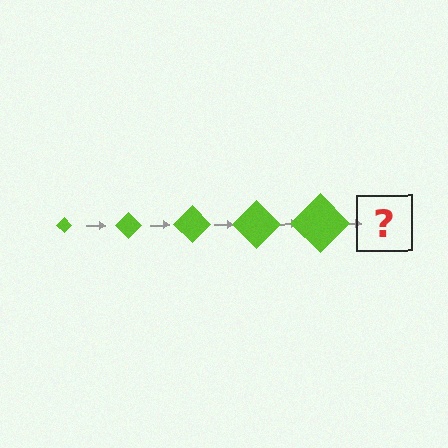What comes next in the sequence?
The next element should be a lime diamond, larger than the previous one.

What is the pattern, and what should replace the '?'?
The pattern is that the diamond gets progressively larger each step. The '?' should be a lime diamond, larger than the previous one.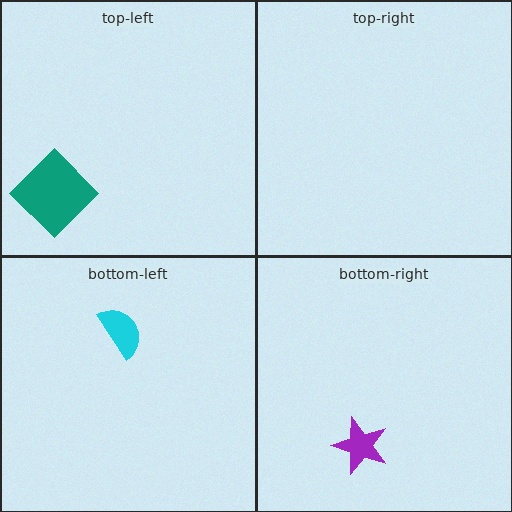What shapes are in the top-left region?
The teal diamond.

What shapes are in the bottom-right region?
The purple star.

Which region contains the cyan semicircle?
The bottom-left region.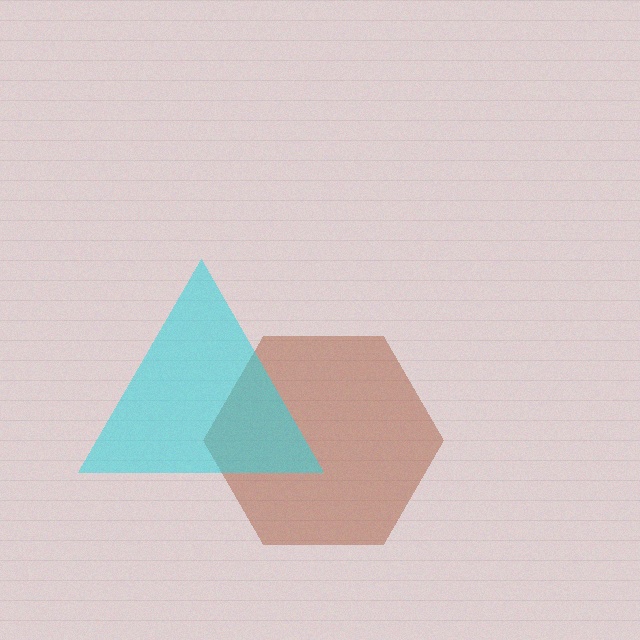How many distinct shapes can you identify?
There are 2 distinct shapes: a brown hexagon, a cyan triangle.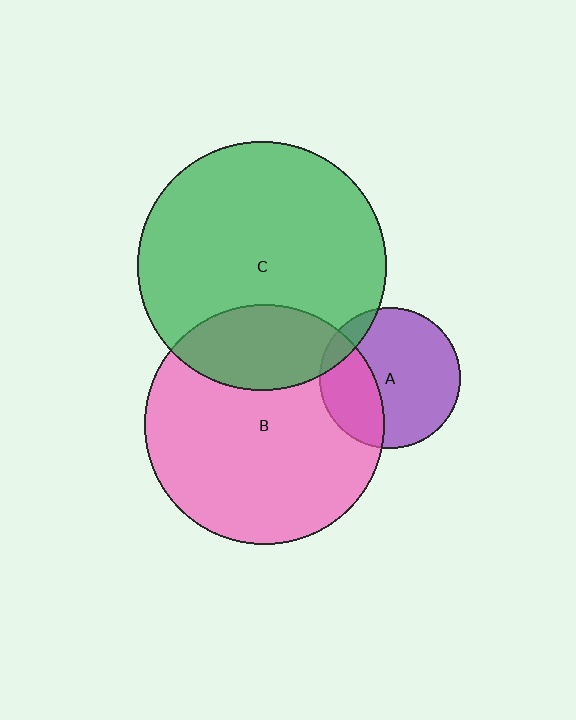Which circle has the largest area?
Circle C (green).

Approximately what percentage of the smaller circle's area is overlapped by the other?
Approximately 30%.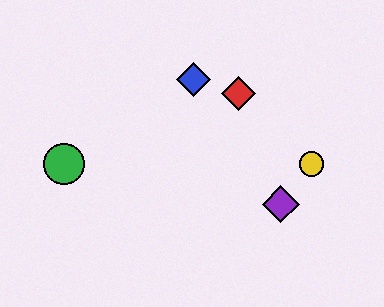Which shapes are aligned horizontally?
The green circle, the yellow circle are aligned horizontally.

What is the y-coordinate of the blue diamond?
The blue diamond is at y≈79.